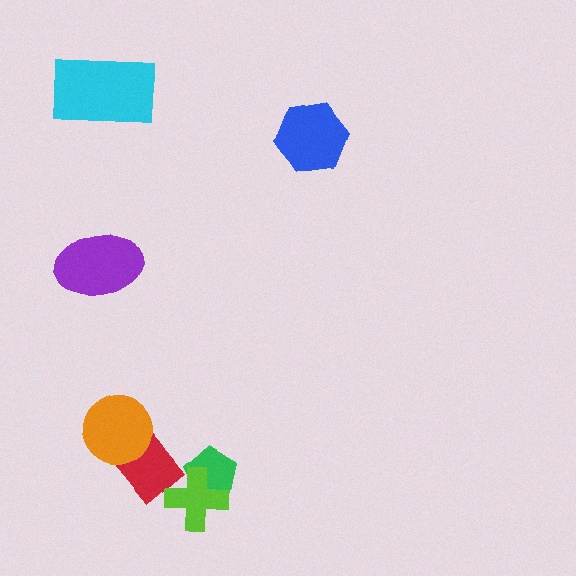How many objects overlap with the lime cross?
1 object overlaps with the lime cross.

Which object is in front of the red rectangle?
The orange circle is in front of the red rectangle.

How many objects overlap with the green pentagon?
1 object overlaps with the green pentagon.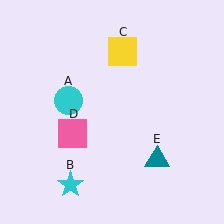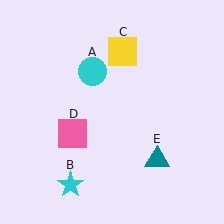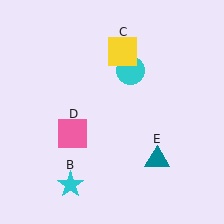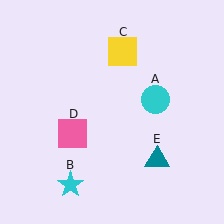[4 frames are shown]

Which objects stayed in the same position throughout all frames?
Cyan star (object B) and yellow square (object C) and pink square (object D) and teal triangle (object E) remained stationary.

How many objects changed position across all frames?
1 object changed position: cyan circle (object A).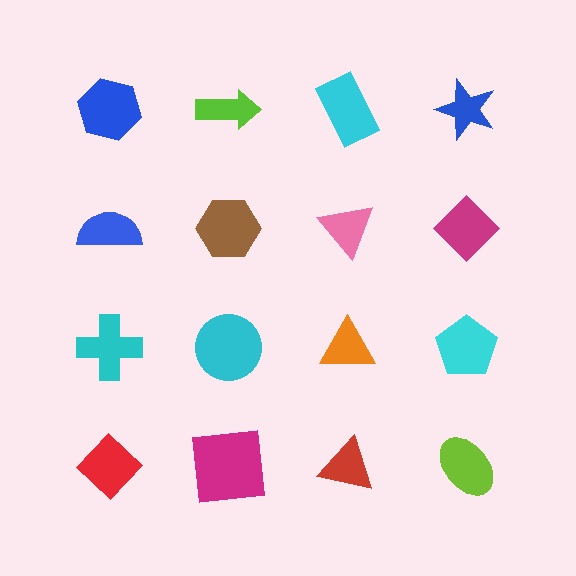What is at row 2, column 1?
A blue semicircle.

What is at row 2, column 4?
A magenta diamond.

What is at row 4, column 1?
A red diamond.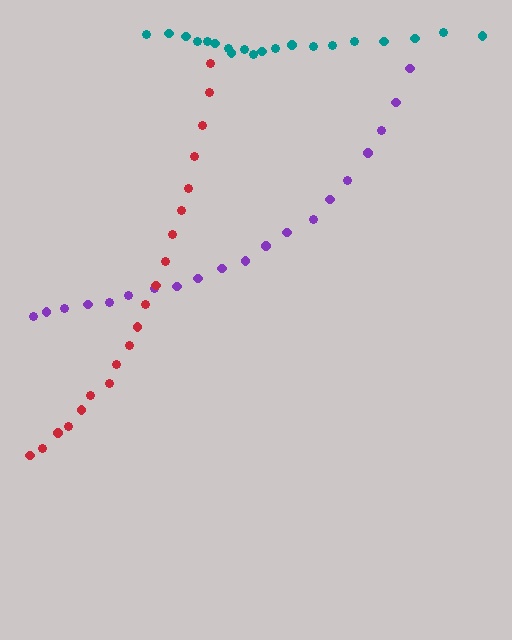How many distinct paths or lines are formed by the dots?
There are 3 distinct paths.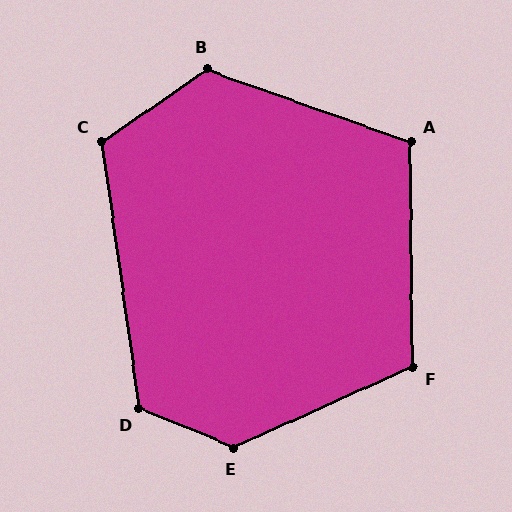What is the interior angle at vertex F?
Approximately 113 degrees (obtuse).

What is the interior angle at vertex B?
Approximately 127 degrees (obtuse).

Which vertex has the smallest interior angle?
A, at approximately 110 degrees.